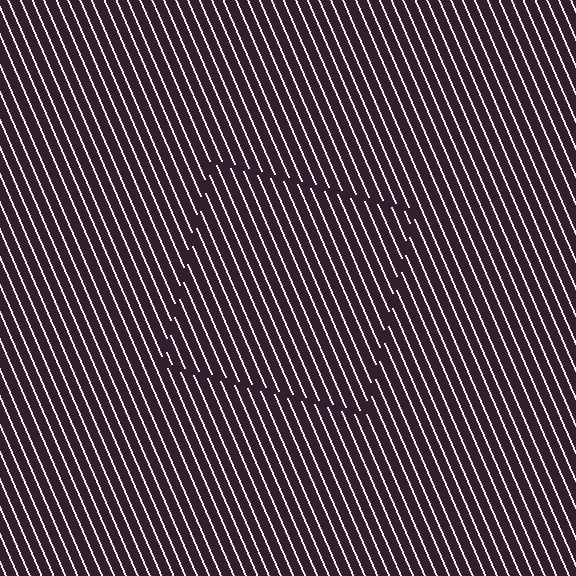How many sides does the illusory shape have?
4 sides — the line-ends trace a square.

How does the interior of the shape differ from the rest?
The interior of the shape contains the same grating, shifted by half a period — the contour is defined by the phase discontinuity where line-ends from the inner and outer gratings abut.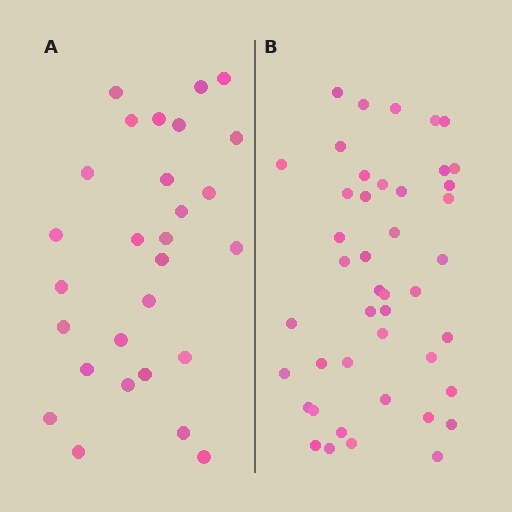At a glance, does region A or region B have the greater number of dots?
Region B (the right region) has more dots.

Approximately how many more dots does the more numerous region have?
Region B has approximately 15 more dots than region A.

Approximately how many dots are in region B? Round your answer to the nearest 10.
About 40 dots. (The exact count is 44, which rounds to 40.)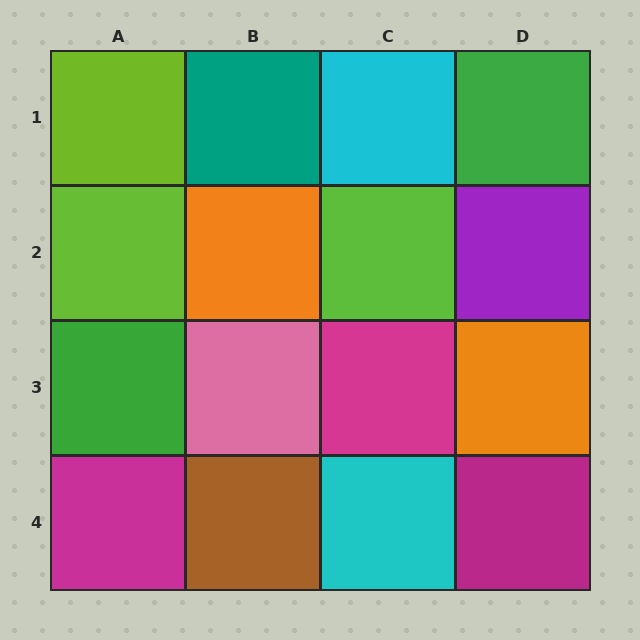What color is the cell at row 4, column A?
Magenta.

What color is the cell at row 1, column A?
Lime.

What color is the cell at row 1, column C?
Cyan.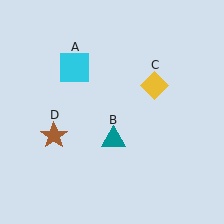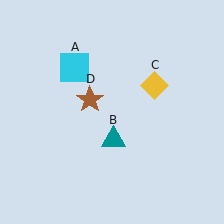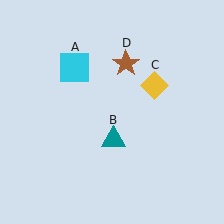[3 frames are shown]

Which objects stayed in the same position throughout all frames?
Cyan square (object A) and teal triangle (object B) and yellow diamond (object C) remained stationary.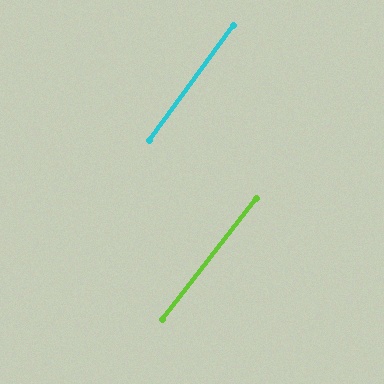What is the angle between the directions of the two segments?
Approximately 2 degrees.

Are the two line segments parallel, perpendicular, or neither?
Parallel — their directions differ by only 1.8°.